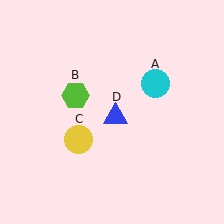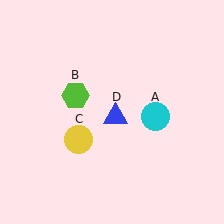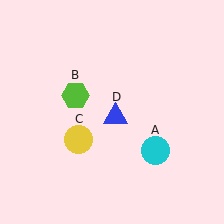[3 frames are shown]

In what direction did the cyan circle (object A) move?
The cyan circle (object A) moved down.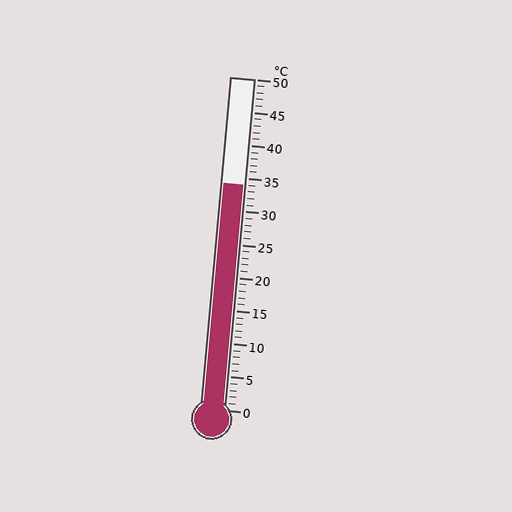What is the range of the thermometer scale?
The thermometer scale ranges from 0°C to 50°C.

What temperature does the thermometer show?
The thermometer shows approximately 34°C.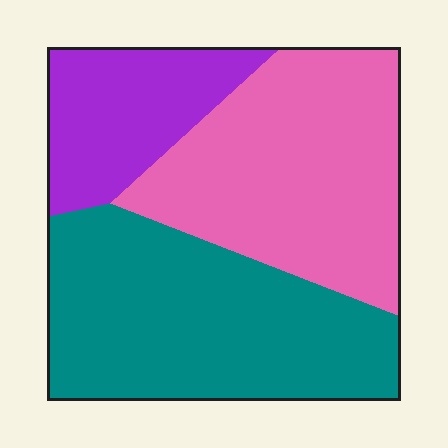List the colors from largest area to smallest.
From largest to smallest: teal, pink, purple.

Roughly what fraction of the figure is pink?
Pink covers roughly 40% of the figure.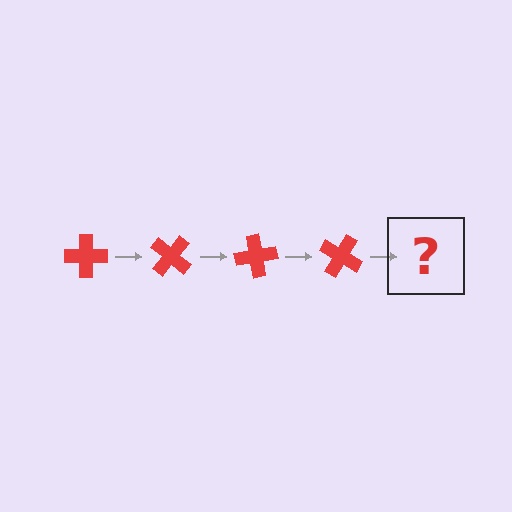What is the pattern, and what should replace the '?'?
The pattern is that the cross rotates 40 degrees each step. The '?' should be a red cross rotated 160 degrees.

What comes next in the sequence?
The next element should be a red cross rotated 160 degrees.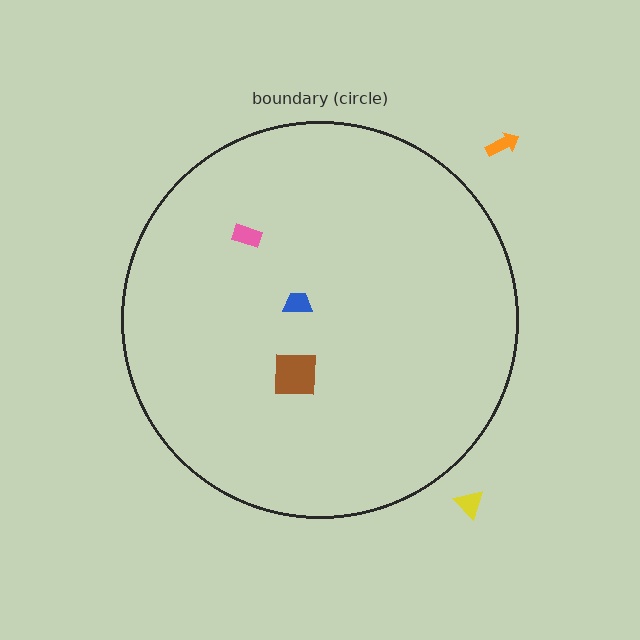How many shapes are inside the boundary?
3 inside, 2 outside.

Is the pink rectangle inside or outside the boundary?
Inside.